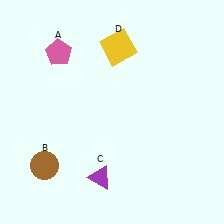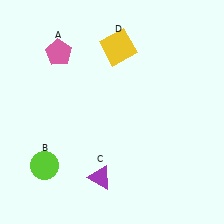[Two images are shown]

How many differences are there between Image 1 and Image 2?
There is 1 difference between the two images.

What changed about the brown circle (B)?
In Image 1, B is brown. In Image 2, it changed to lime.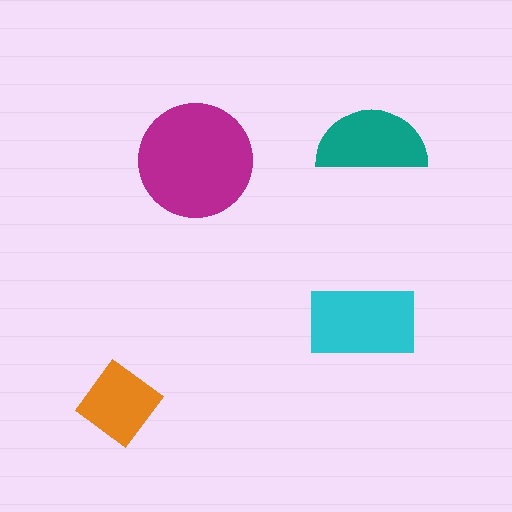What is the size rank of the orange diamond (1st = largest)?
4th.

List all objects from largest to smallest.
The magenta circle, the cyan rectangle, the teal semicircle, the orange diamond.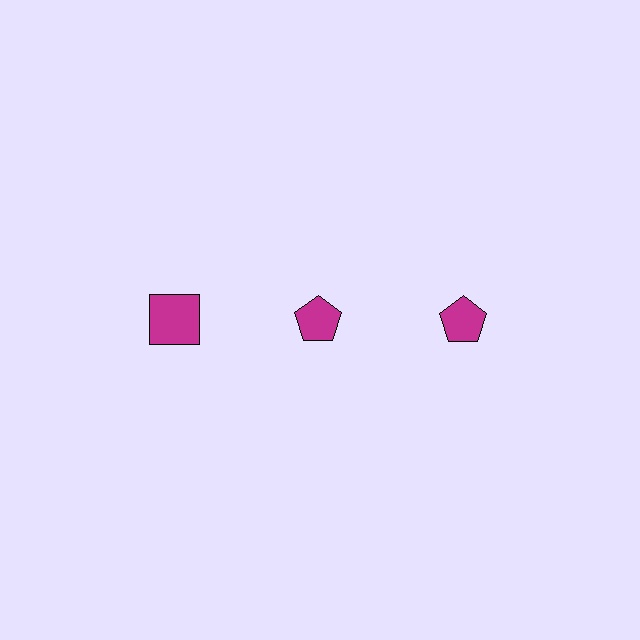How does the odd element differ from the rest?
It has a different shape: square instead of pentagon.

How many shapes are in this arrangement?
There are 3 shapes arranged in a grid pattern.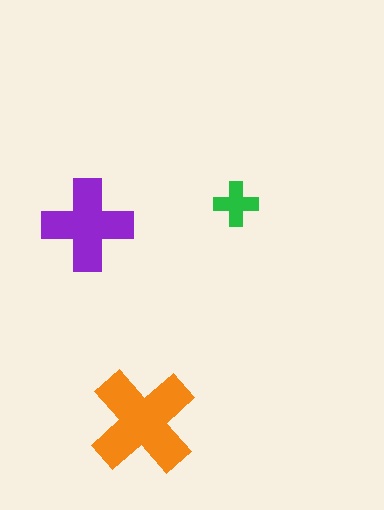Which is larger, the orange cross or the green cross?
The orange one.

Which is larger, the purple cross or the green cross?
The purple one.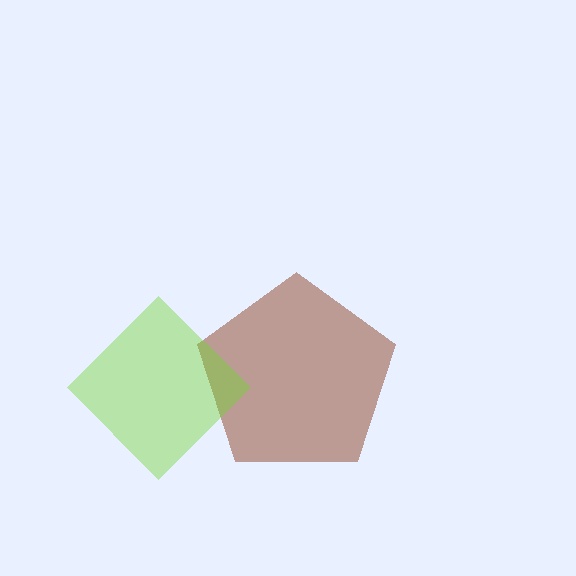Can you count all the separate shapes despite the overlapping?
Yes, there are 2 separate shapes.